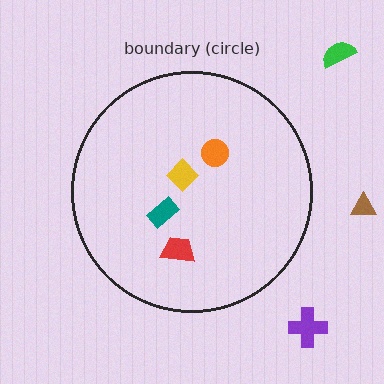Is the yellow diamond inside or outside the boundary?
Inside.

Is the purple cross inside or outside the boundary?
Outside.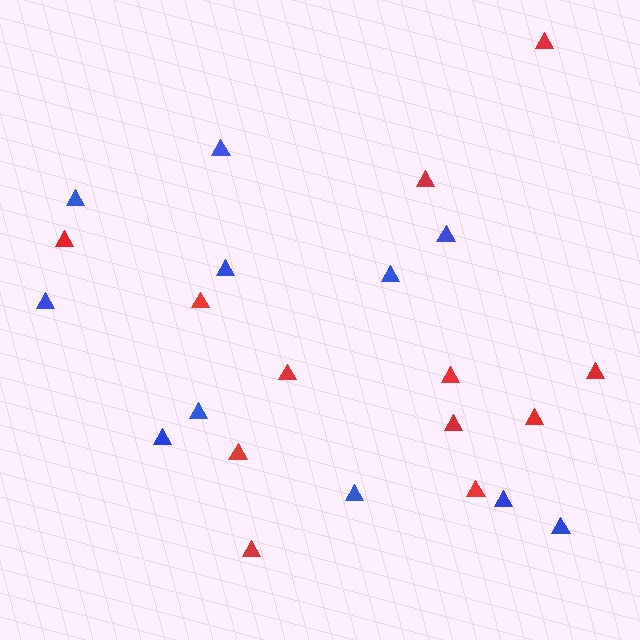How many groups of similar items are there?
There are 2 groups: one group of red triangles (12) and one group of blue triangles (11).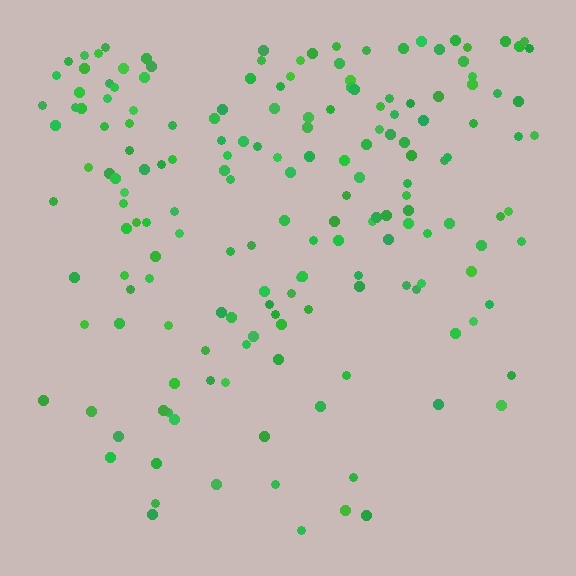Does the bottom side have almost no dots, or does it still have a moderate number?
Still a moderate number, just noticeably fewer than the top.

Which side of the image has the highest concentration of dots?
The top.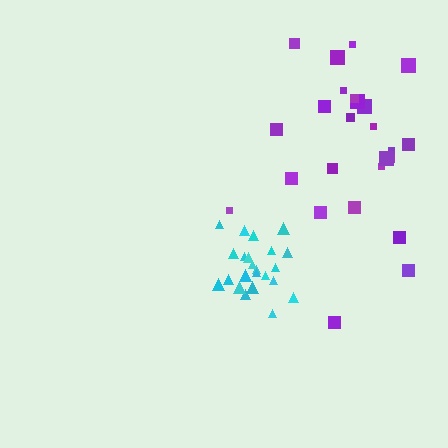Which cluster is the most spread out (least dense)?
Purple.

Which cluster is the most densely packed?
Cyan.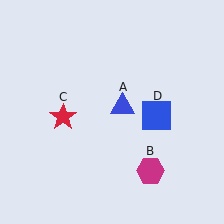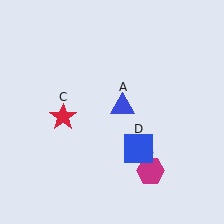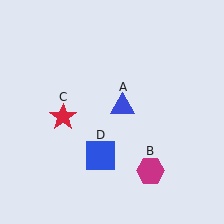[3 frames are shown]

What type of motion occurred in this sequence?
The blue square (object D) rotated clockwise around the center of the scene.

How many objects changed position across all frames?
1 object changed position: blue square (object D).